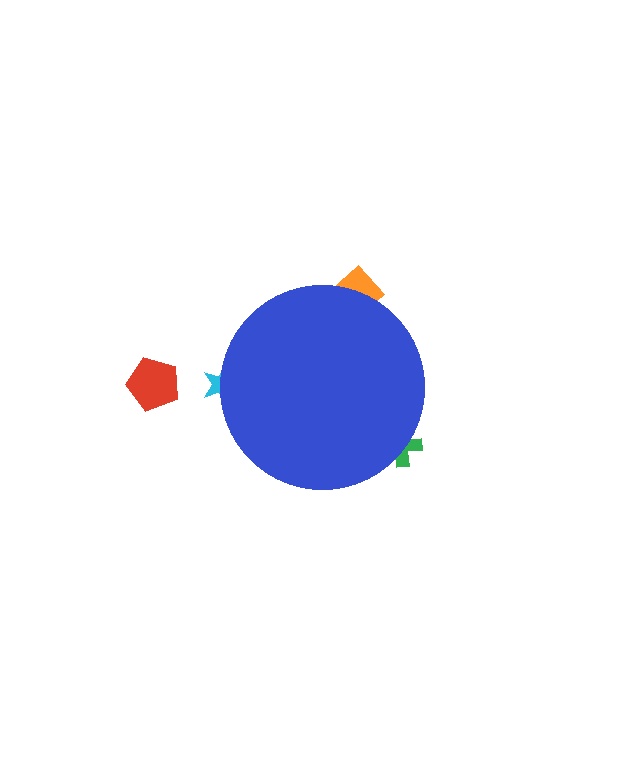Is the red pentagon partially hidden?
No, the red pentagon is fully visible.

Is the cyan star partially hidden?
Yes, the cyan star is partially hidden behind the blue circle.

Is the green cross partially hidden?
Yes, the green cross is partially hidden behind the blue circle.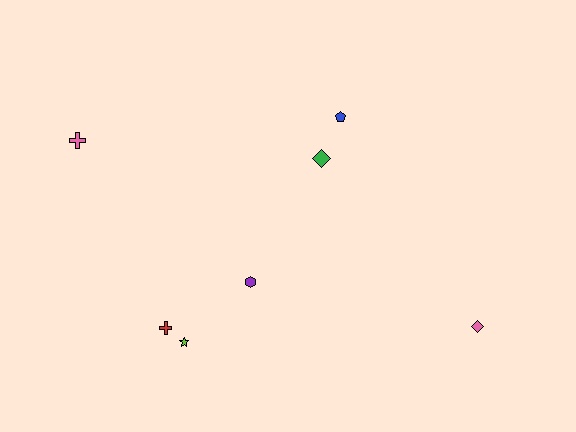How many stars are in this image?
There is 1 star.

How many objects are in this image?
There are 7 objects.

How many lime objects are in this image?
There is 1 lime object.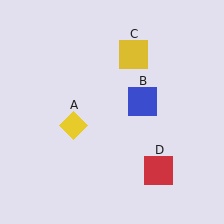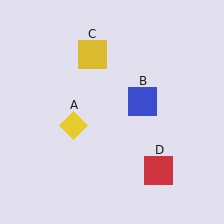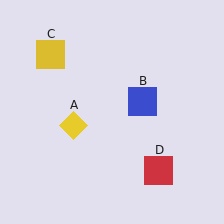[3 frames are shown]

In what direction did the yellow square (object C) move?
The yellow square (object C) moved left.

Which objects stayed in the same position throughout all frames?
Yellow diamond (object A) and blue square (object B) and red square (object D) remained stationary.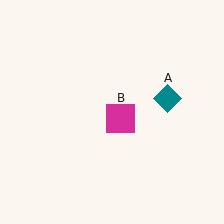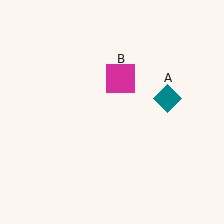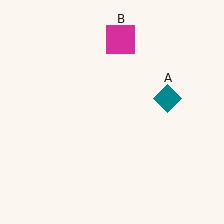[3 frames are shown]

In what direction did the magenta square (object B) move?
The magenta square (object B) moved up.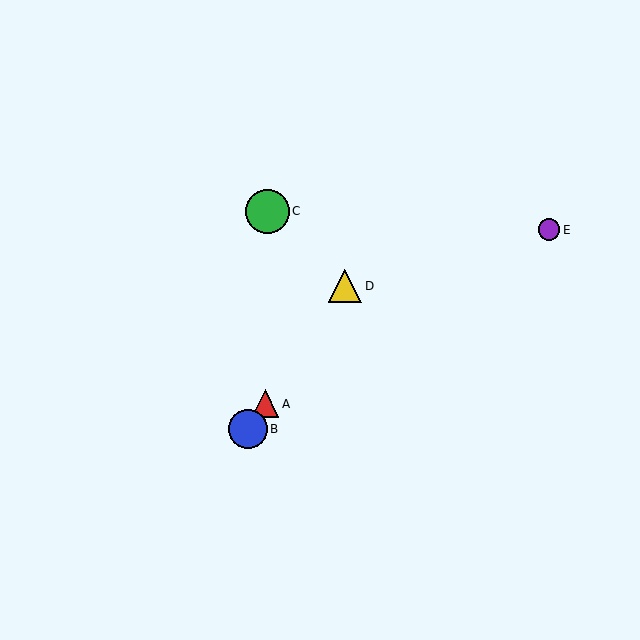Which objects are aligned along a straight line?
Objects A, B, D are aligned along a straight line.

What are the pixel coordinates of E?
Object E is at (549, 230).